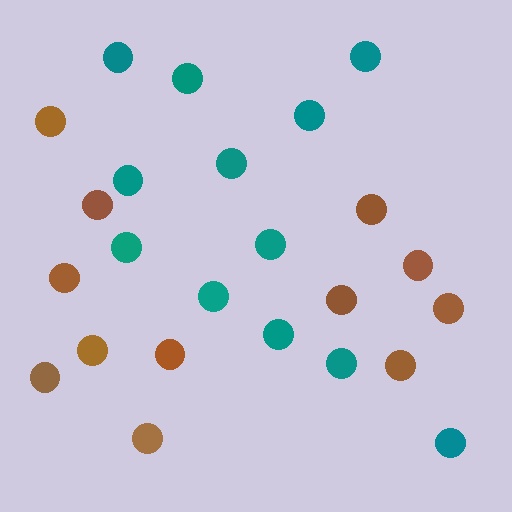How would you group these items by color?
There are 2 groups: one group of teal circles (12) and one group of brown circles (12).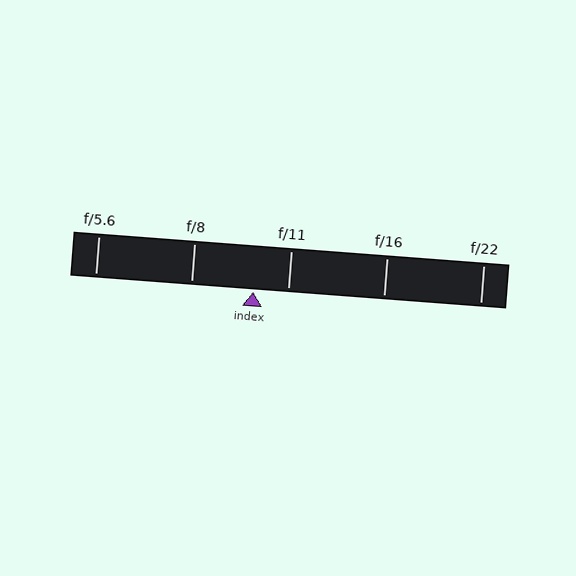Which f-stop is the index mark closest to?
The index mark is closest to f/11.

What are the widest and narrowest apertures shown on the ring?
The widest aperture shown is f/5.6 and the narrowest is f/22.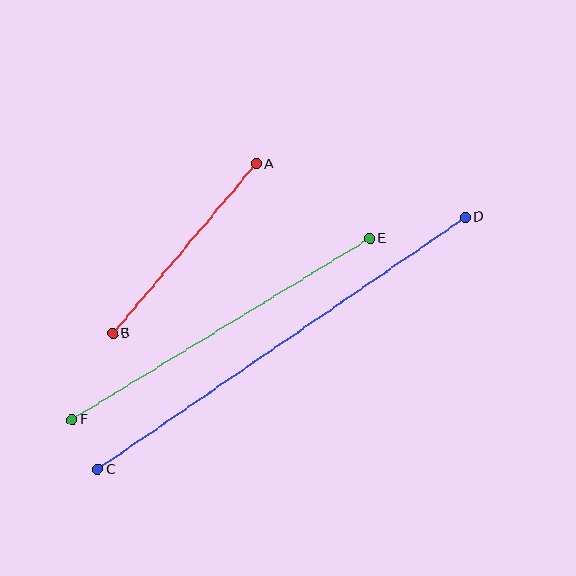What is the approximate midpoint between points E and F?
The midpoint is at approximately (221, 329) pixels.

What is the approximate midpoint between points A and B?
The midpoint is at approximately (184, 249) pixels.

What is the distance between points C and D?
The distance is approximately 445 pixels.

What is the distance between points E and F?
The distance is approximately 348 pixels.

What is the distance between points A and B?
The distance is approximately 222 pixels.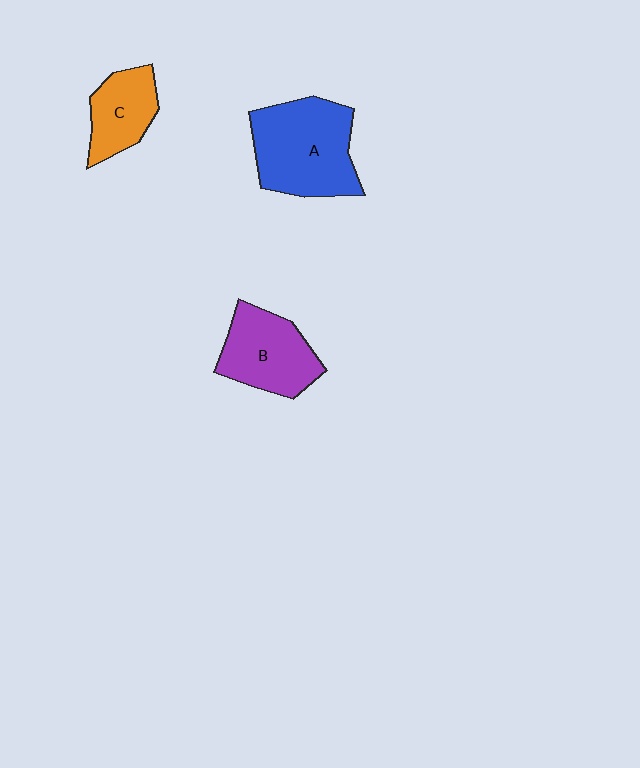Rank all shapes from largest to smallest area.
From largest to smallest: A (blue), B (purple), C (orange).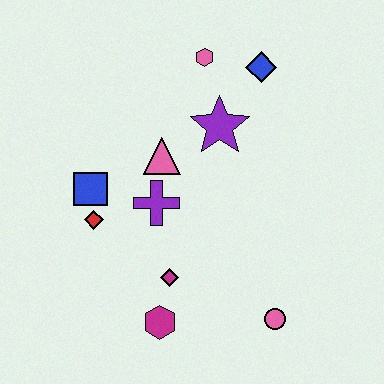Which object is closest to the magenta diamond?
The magenta hexagon is closest to the magenta diamond.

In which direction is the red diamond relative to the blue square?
The red diamond is below the blue square.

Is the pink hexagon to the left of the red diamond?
No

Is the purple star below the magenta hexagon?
No